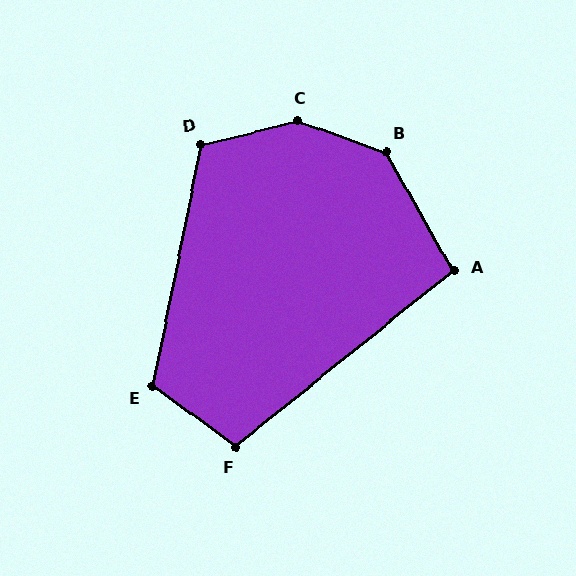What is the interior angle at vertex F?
Approximately 105 degrees (obtuse).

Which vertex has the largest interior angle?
C, at approximately 146 degrees.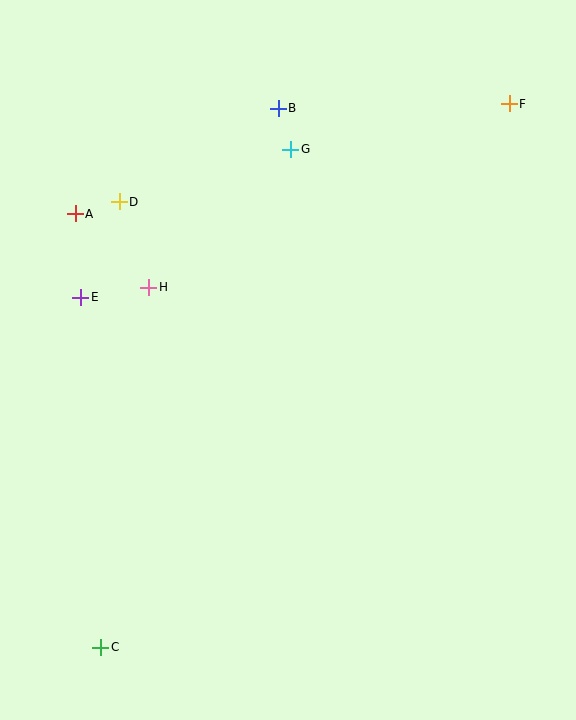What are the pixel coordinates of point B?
Point B is at (278, 108).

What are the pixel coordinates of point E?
Point E is at (81, 297).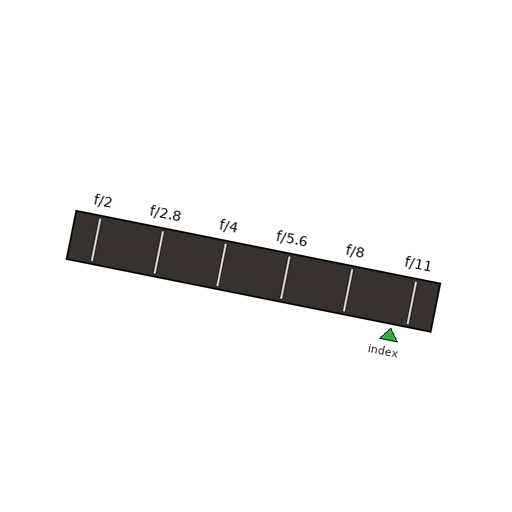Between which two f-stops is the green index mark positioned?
The index mark is between f/8 and f/11.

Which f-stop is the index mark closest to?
The index mark is closest to f/11.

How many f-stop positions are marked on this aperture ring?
There are 6 f-stop positions marked.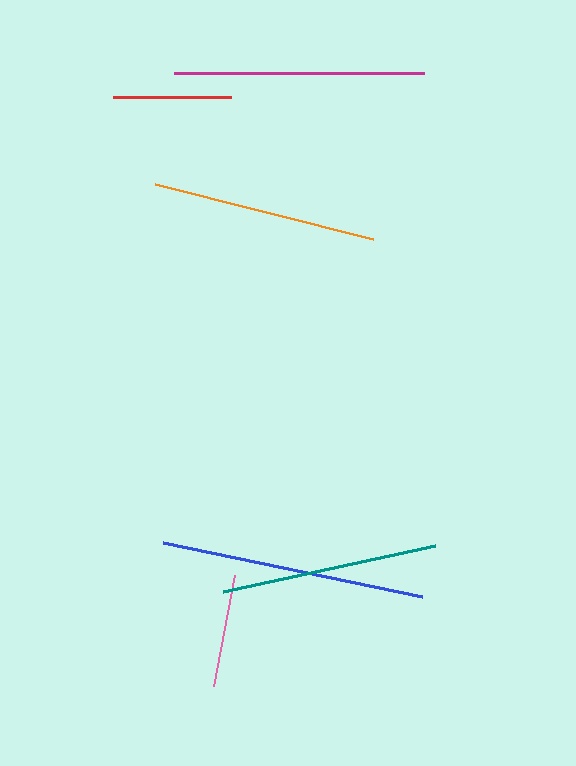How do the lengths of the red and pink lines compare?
The red and pink lines are approximately the same length.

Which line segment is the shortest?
The pink line is the shortest at approximately 112 pixels.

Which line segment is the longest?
The blue line is the longest at approximately 265 pixels.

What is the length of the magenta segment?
The magenta segment is approximately 250 pixels long.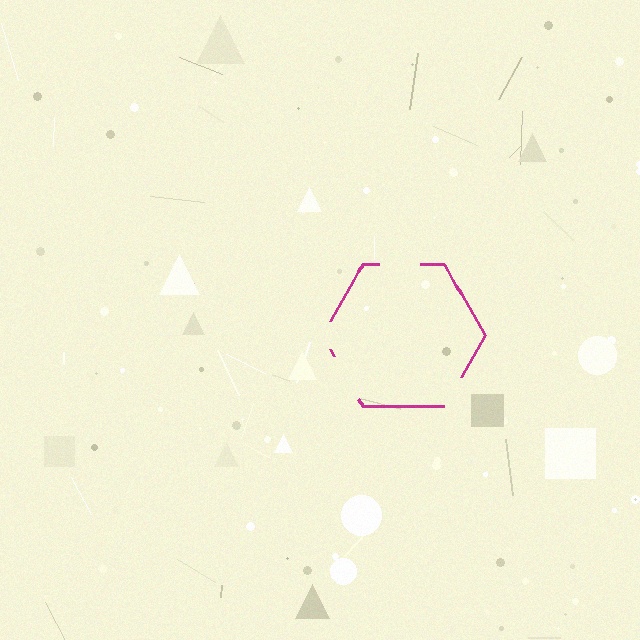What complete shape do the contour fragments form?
The contour fragments form a hexagon.